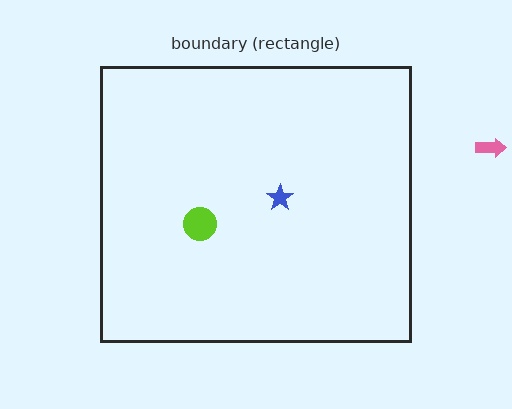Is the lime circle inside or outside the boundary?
Inside.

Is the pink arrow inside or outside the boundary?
Outside.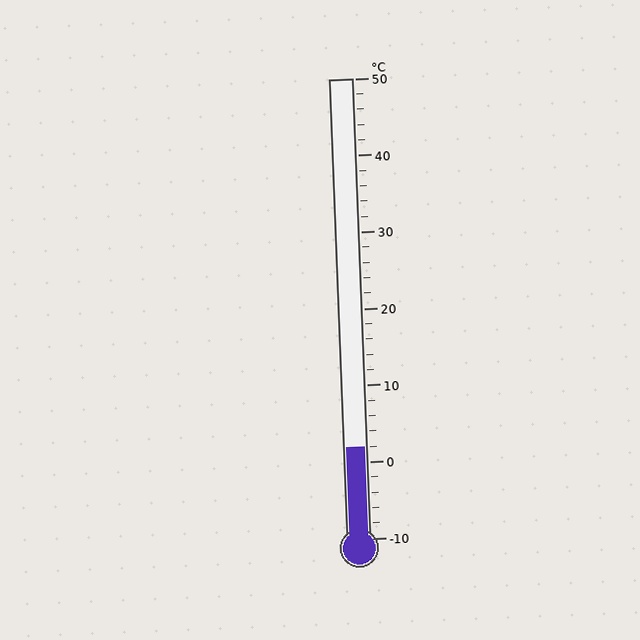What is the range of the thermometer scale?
The thermometer scale ranges from -10°C to 50°C.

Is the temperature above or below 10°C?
The temperature is below 10°C.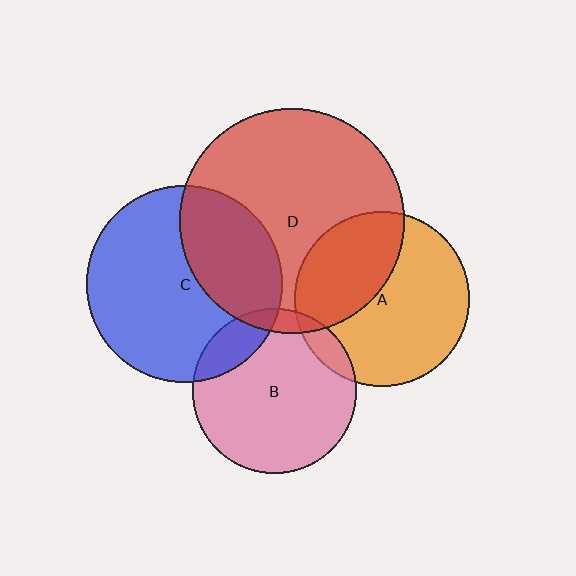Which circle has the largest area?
Circle D (red).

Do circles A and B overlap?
Yes.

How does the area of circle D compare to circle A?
Approximately 1.6 times.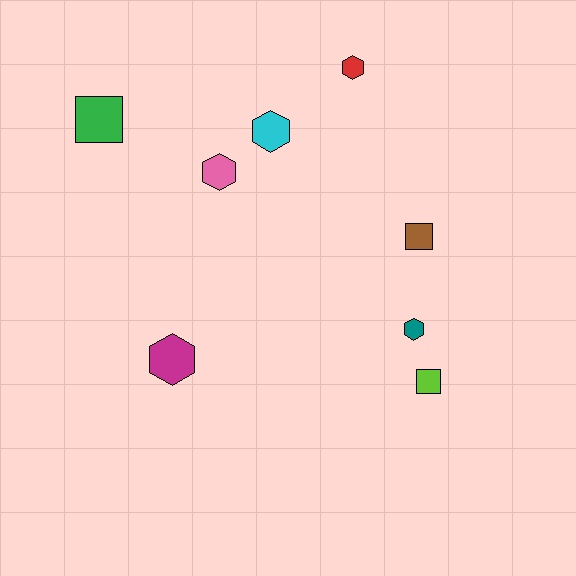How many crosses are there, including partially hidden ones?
There are no crosses.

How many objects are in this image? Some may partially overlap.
There are 8 objects.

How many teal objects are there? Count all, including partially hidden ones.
There is 1 teal object.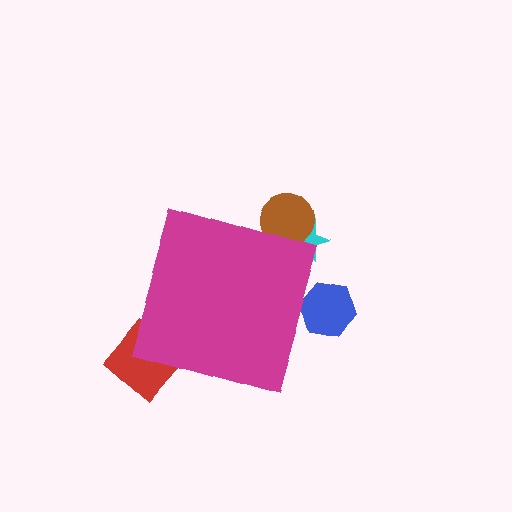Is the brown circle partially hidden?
Yes, the brown circle is partially hidden behind the magenta diamond.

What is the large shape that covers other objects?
A magenta diamond.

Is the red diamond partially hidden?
Yes, the red diamond is partially hidden behind the magenta diamond.